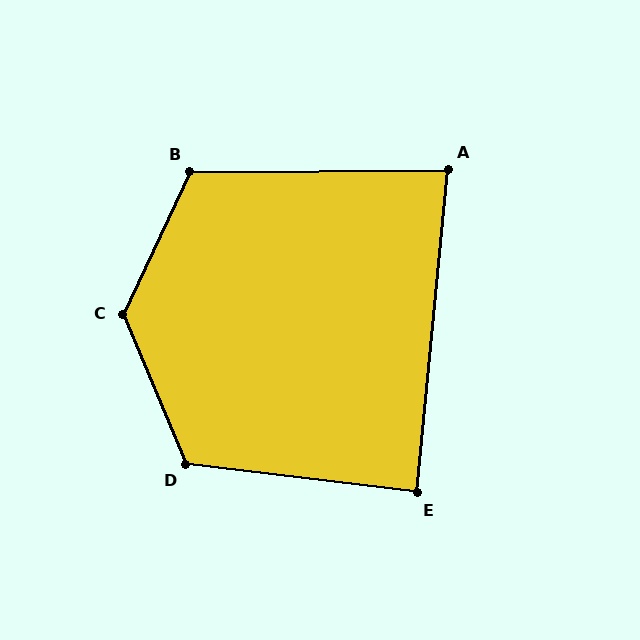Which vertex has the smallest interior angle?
A, at approximately 84 degrees.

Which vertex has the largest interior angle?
C, at approximately 132 degrees.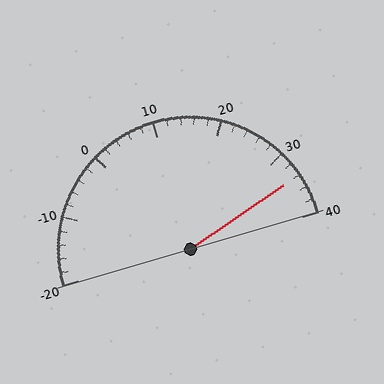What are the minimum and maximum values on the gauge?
The gauge ranges from -20 to 40.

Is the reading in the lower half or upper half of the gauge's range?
The reading is in the upper half of the range (-20 to 40).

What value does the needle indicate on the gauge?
The needle indicates approximately 34.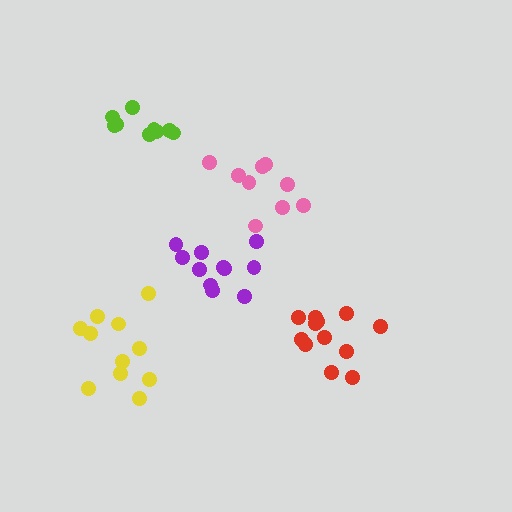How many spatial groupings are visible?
There are 5 spatial groupings.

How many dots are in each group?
Group 1: 11 dots, Group 2: 9 dots, Group 3: 9 dots, Group 4: 12 dots, Group 5: 11 dots (52 total).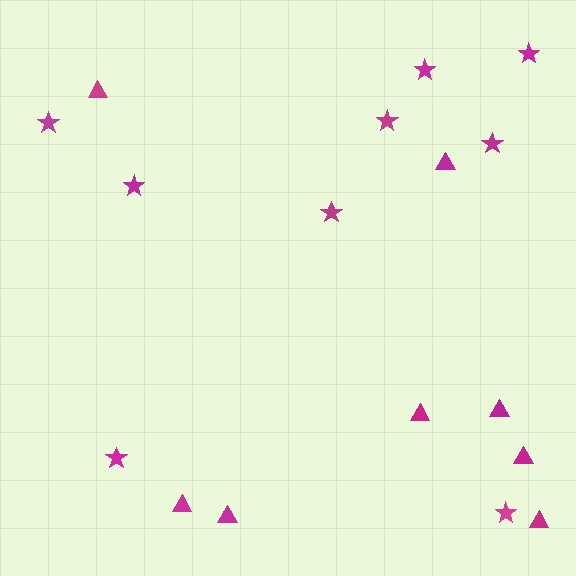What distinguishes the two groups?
There are 2 groups: one group of stars (9) and one group of triangles (8).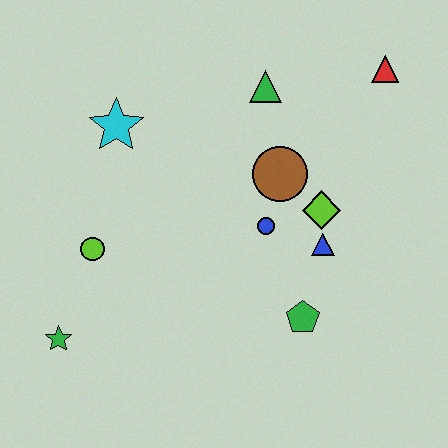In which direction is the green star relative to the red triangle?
The green star is to the left of the red triangle.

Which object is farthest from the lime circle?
The red triangle is farthest from the lime circle.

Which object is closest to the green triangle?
The brown circle is closest to the green triangle.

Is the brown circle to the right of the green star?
Yes